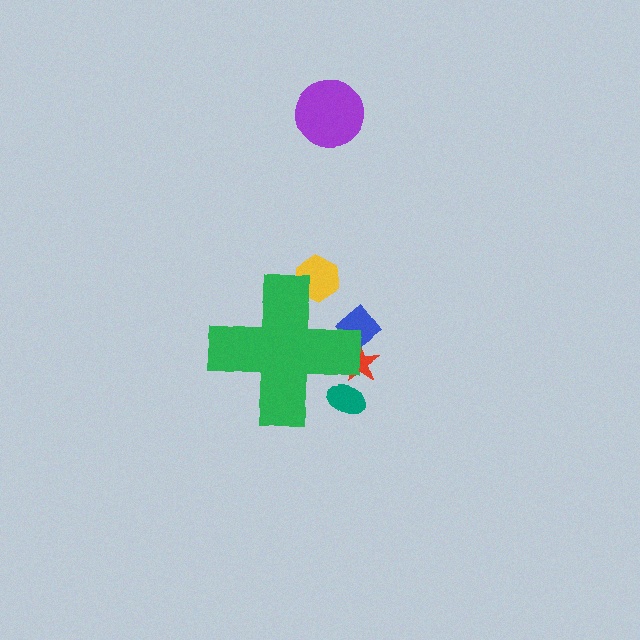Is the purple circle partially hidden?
No, the purple circle is fully visible.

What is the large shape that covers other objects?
A green cross.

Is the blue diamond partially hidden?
Yes, the blue diamond is partially hidden behind the green cross.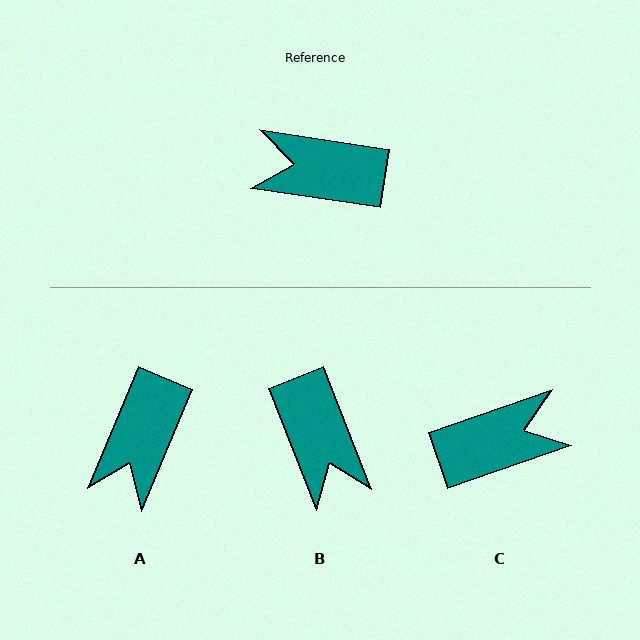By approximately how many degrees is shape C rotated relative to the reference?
Approximately 152 degrees clockwise.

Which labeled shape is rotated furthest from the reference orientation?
C, about 152 degrees away.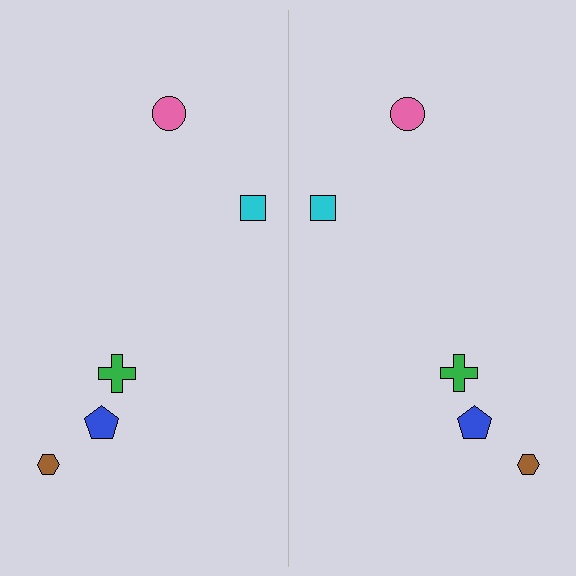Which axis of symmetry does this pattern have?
The pattern has a vertical axis of symmetry running through the center of the image.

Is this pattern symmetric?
Yes, this pattern has bilateral (reflection) symmetry.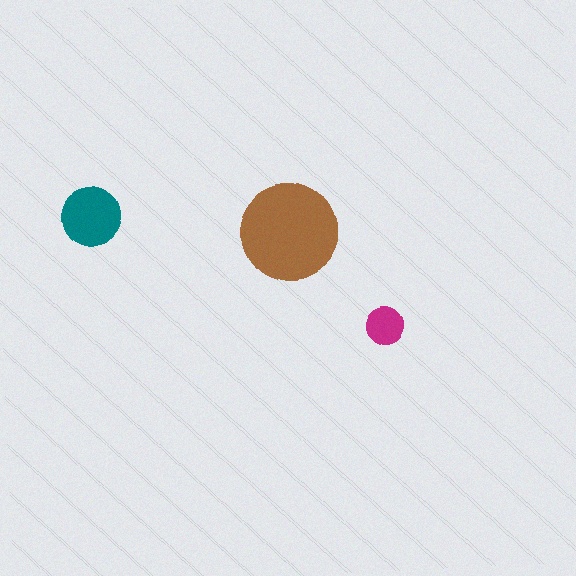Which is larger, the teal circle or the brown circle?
The brown one.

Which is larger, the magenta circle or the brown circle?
The brown one.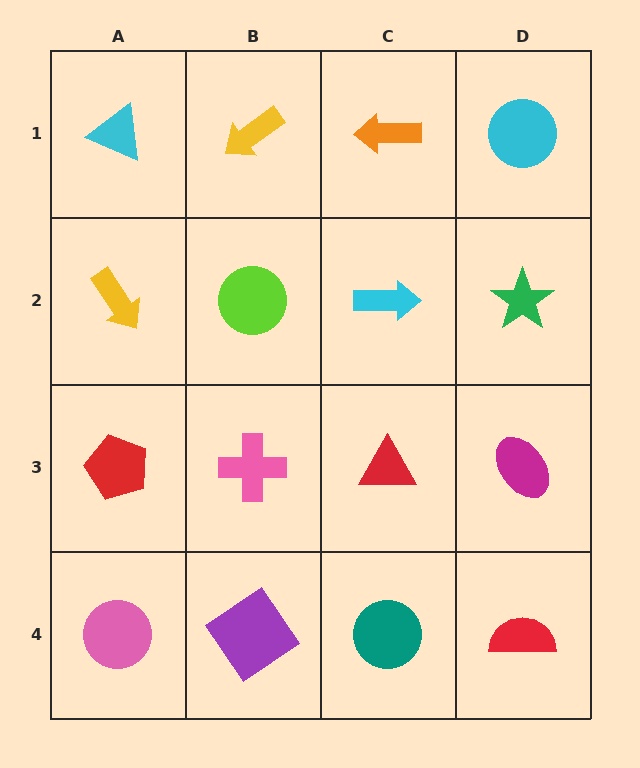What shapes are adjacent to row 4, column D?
A magenta ellipse (row 3, column D), a teal circle (row 4, column C).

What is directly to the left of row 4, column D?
A teal circle.